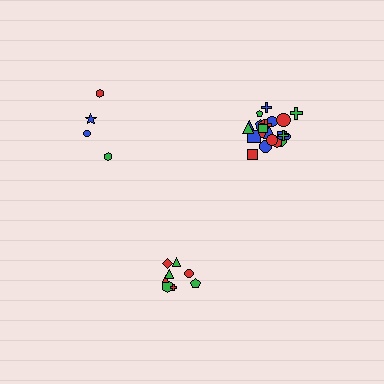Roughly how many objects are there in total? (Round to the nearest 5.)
Roughly 35 objects in total.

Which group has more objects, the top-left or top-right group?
The top-right group.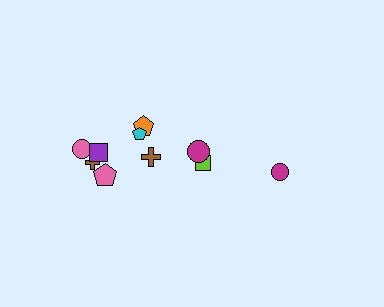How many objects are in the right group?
There are 3 objects.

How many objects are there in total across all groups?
There are 10 objects.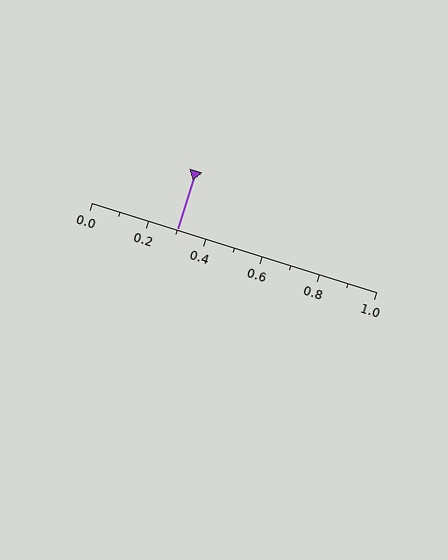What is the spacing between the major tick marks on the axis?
The major ticks are spaced 0.2 apart.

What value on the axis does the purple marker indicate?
The marker indicates approximately 0.3.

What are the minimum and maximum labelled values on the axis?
The axis runs from 0.0 to 1.0.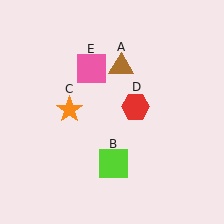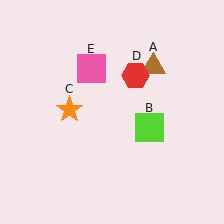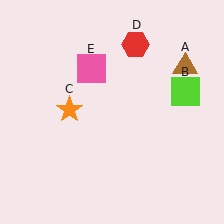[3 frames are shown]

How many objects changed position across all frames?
3 objects changed position: brown triangle (object A), lime square (object B), red hexagon (object D).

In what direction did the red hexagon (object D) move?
The red hexagon (object D) moved up.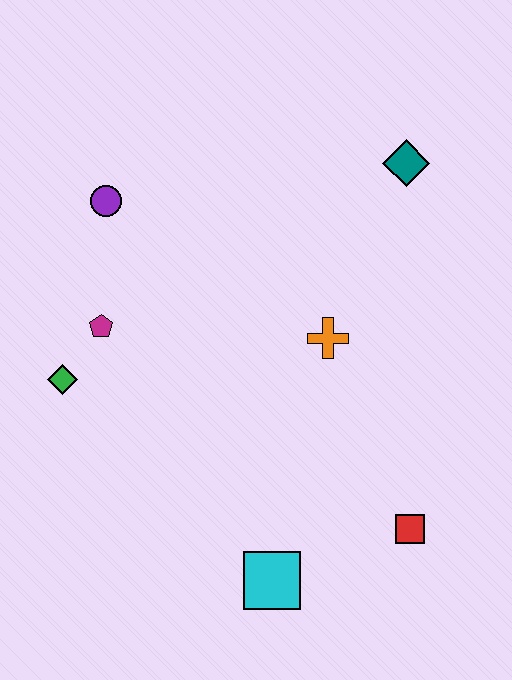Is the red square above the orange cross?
No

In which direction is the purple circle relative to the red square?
The purple circle is above the red square.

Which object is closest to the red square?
The cyan square is closest to the red square.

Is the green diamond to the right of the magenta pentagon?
No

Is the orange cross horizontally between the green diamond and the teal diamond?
Yes